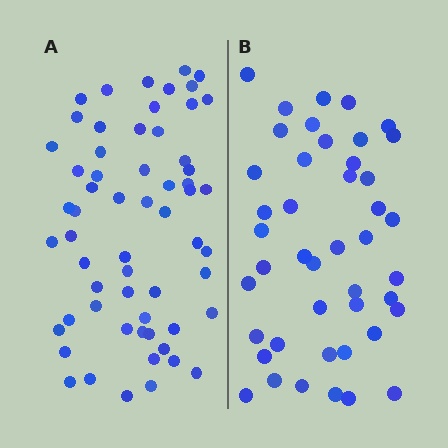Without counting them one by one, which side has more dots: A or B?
Region A (the left region) has more dots.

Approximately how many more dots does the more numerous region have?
Region A has approximately 15 more dots than region B.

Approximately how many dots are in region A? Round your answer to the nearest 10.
About 60 dots.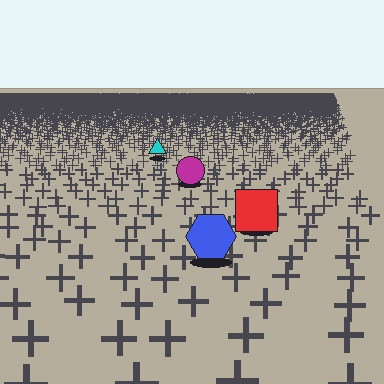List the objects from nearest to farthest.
From nearest to farthest: the blue hexagon, the red square, the magenta circle, the cyan triangle.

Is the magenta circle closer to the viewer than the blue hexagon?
No. The blue hexagon is closer — you can tell from the texture gradient: the ground texture is coarser near it.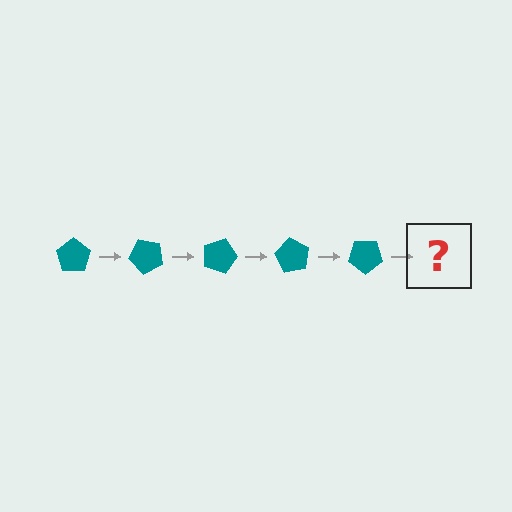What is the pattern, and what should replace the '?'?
The pattern is that the pentagon rotates 45 degrees each step. The '?' should be a teal pentagon rotated 225 degrees.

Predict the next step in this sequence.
The next step is a teal pentagon rotated 225 degrees.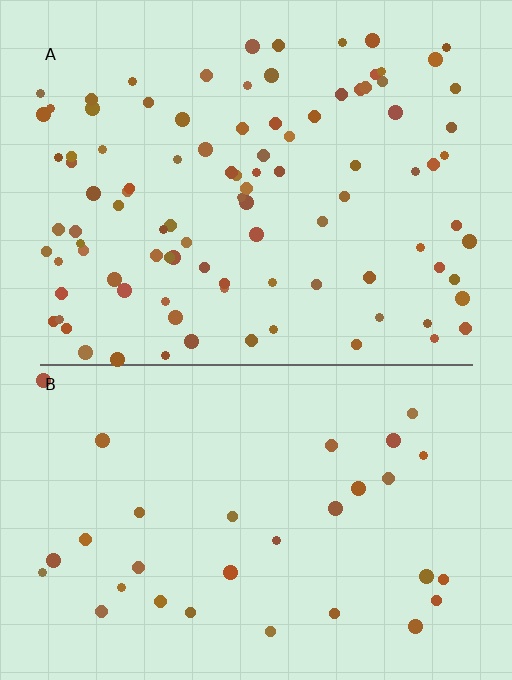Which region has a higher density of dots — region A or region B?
A (the top).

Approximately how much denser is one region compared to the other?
Approximately 3.1× — region A over region B.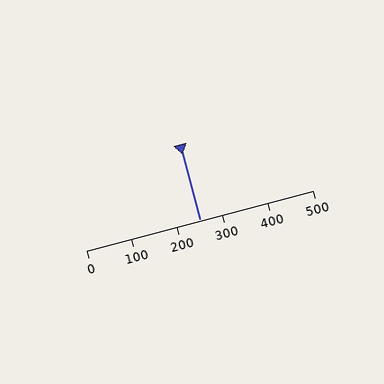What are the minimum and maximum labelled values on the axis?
The axis runs from 0 to 500.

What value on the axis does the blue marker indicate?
The marker indicates approximately 250.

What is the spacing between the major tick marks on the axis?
The major ticks are spaced 100 apart.